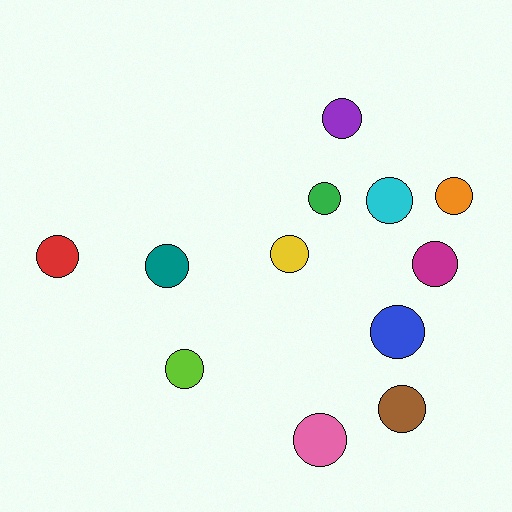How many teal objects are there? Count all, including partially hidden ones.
There is 1 teal object.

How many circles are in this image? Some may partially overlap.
There are 12 circles.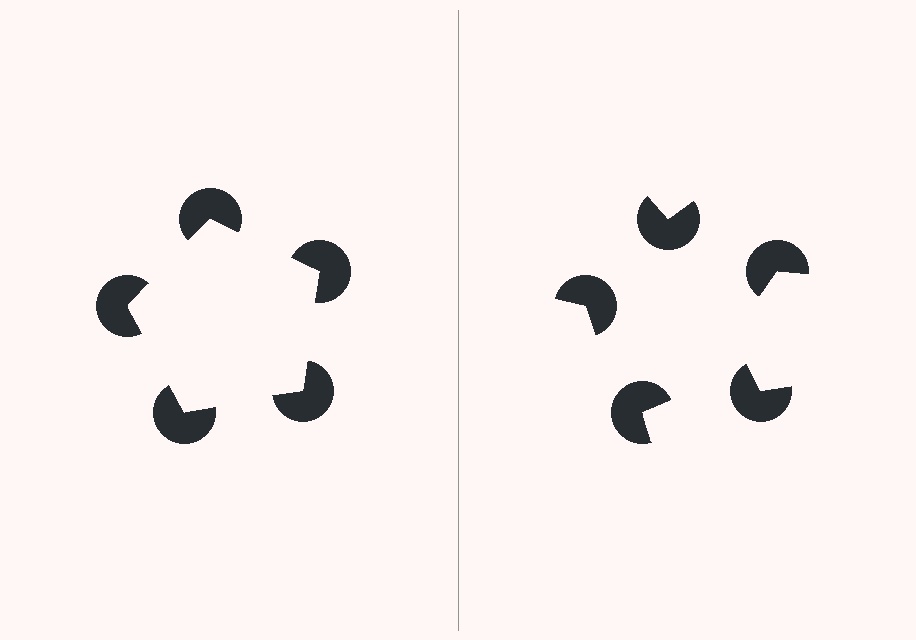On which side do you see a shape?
An illusory pentagon appears on the left side. On the right side the wedge cuts are rotated, so no coherent shape forms.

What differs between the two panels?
The pac-man discs are positioned identically on both sides; only the wedge orientations differ. On the left they align to a pentagon; on the right they are misaligned.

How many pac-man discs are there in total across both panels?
10 — 5 on each side.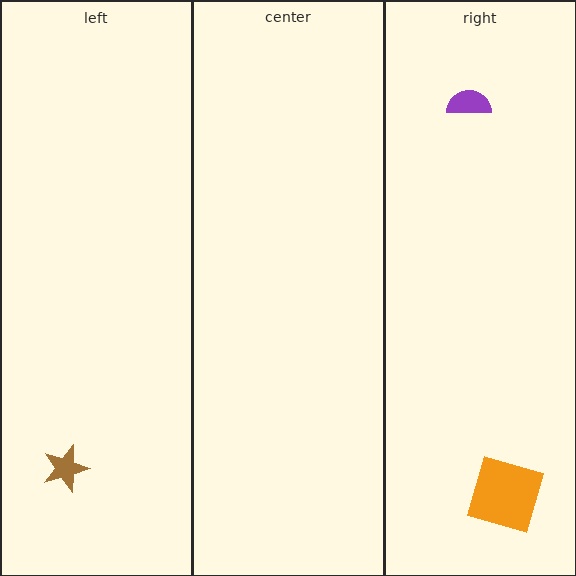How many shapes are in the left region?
1.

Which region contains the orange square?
The right region.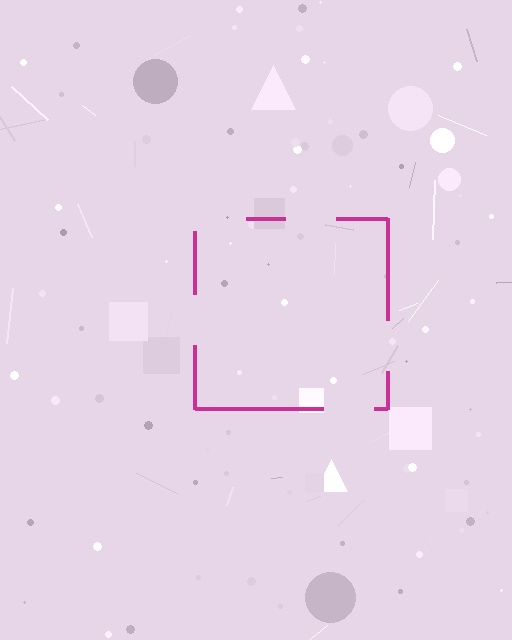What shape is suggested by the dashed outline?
The dashed outline suggests a square.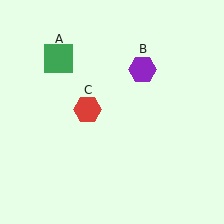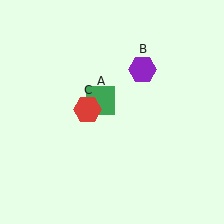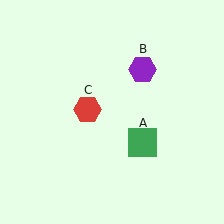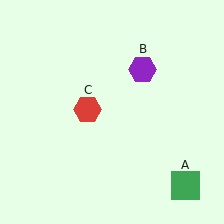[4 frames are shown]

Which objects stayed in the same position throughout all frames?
Purple hexagon (object B) and red hexagon (object C) remained stationary.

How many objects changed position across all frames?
1 object changed position: green square (object A).